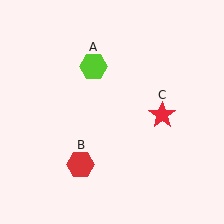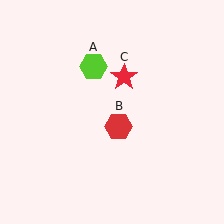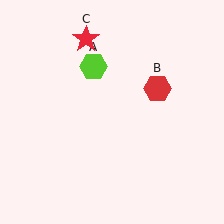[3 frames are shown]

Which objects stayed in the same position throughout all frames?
Lime hexagon (object A) remained stationary.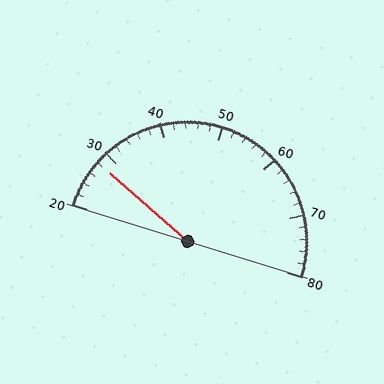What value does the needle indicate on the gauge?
The needle indicates approximately 28.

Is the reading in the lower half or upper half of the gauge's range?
The reading is in the lower half of the range (20 to 80).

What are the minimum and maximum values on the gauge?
The gauge ranges from 20 to 80.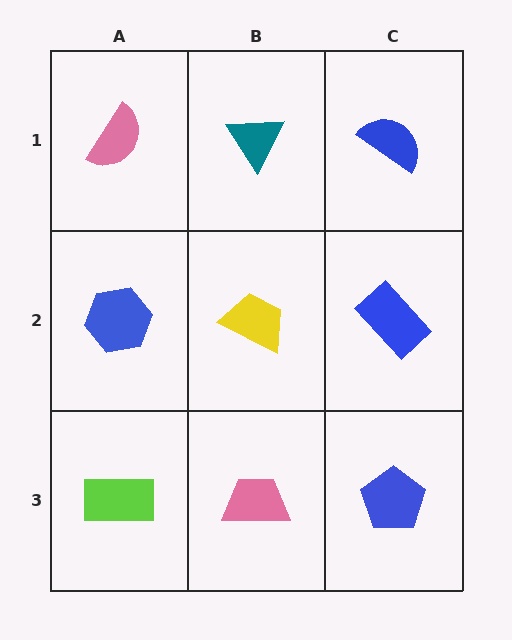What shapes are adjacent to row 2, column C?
A blue semicircle (row 1, column C), a blue pentagon (row 3, column C), a yellow trapezoid (row 2, column B).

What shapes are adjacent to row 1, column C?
A blue rectangle (row 2, column C), a teal triangle (row 1, column B).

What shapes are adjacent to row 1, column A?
A blue hexagon (row 2, column A), a teal triangle (row 1, column B).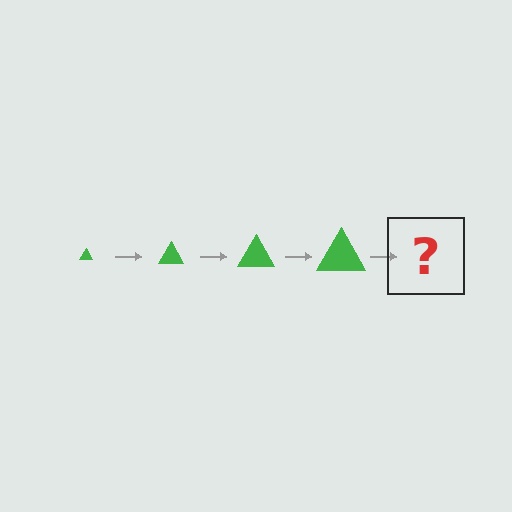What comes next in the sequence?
The next element should be a green triangle, larger than the previous one.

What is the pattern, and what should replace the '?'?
The pattern is that the triangle gets progressively larger each step. The '?' should be a green triangle, larger than the previous one.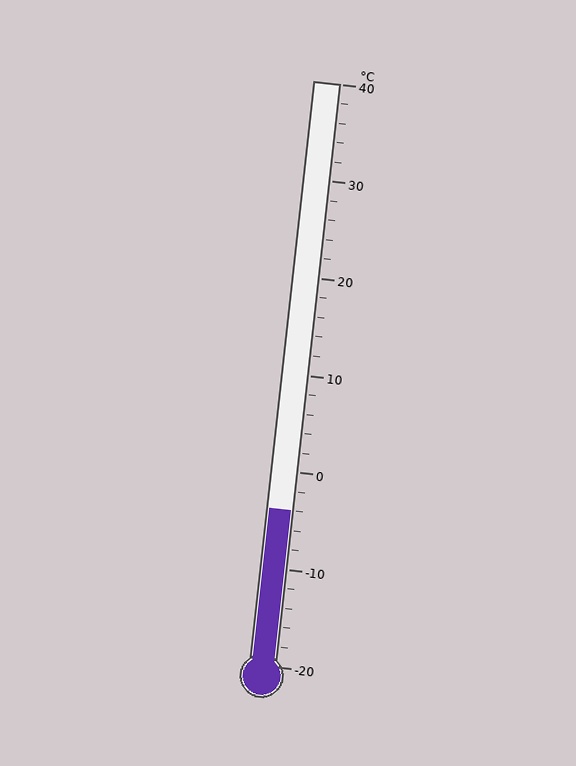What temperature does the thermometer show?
The thermometer shows approximately -4°C.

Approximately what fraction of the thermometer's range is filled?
The thermometer is filled to approximately 25% of its range.